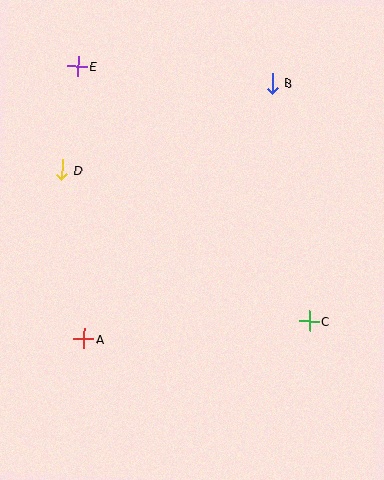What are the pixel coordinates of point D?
Point D is at (62, 170).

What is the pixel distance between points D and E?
The distance between D and E is 105 pixels.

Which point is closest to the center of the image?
Point C at (309, 321) is closest to the center.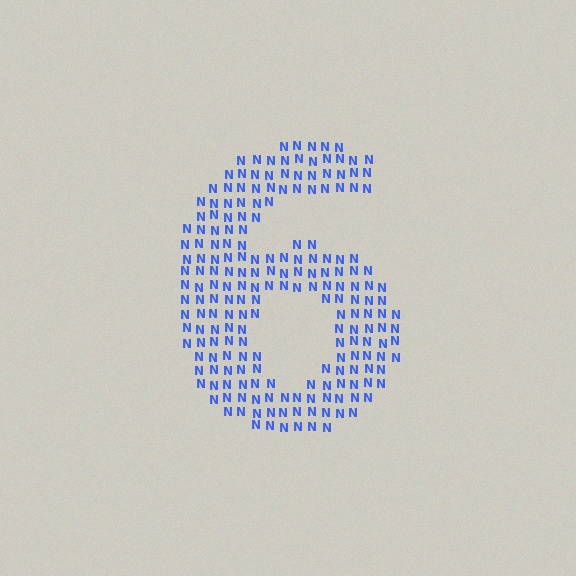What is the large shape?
The large shape is the digit 6.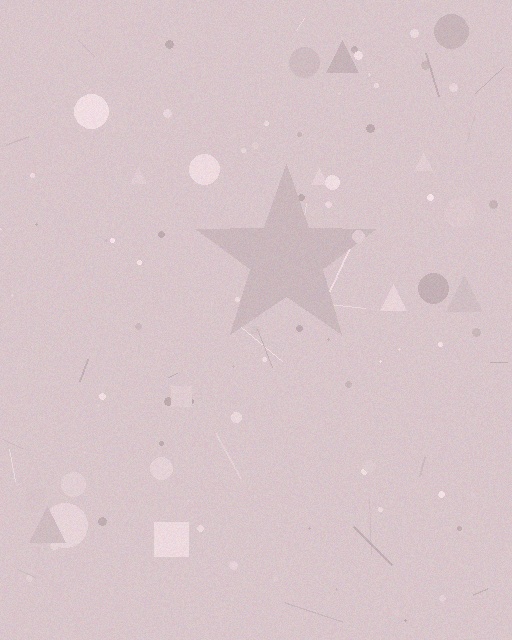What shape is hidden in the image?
A star is hidden in the image.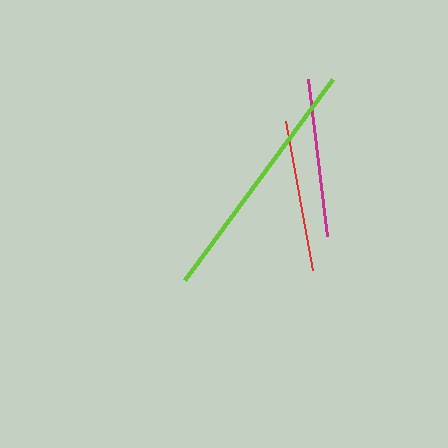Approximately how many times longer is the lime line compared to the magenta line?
The lime line is approximately 1.6 times the length of the magenta line.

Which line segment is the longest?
The lime line is the longest at approximately 250 pixels.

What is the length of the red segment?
The red segment is approximately 151 pixels long.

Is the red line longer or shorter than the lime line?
The lime line is longer than the red line.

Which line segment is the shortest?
The red line is the shortest at approximately 151 pixels.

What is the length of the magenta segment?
The magenta segment is approximately 159 pixels long.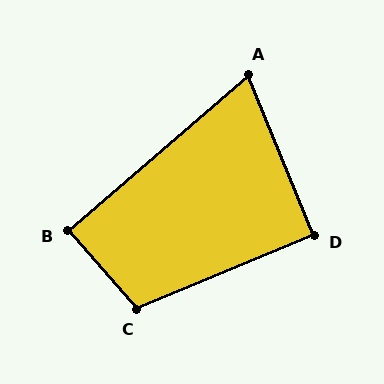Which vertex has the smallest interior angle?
A, at approximately 72 degrees.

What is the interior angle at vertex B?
Approximately 90 degrees (approximately right).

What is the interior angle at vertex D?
Approximately 90 degrees (approximately right).